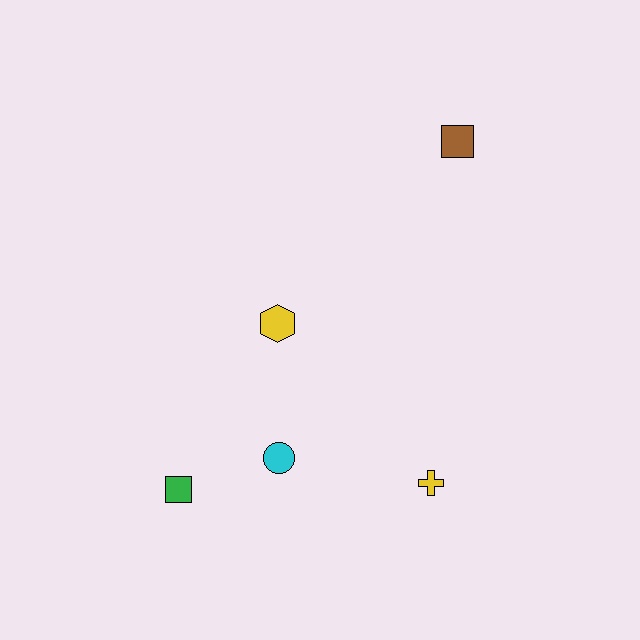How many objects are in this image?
There are 5 objects.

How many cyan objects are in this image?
There is 1 cyan object.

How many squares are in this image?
There are 2 squares.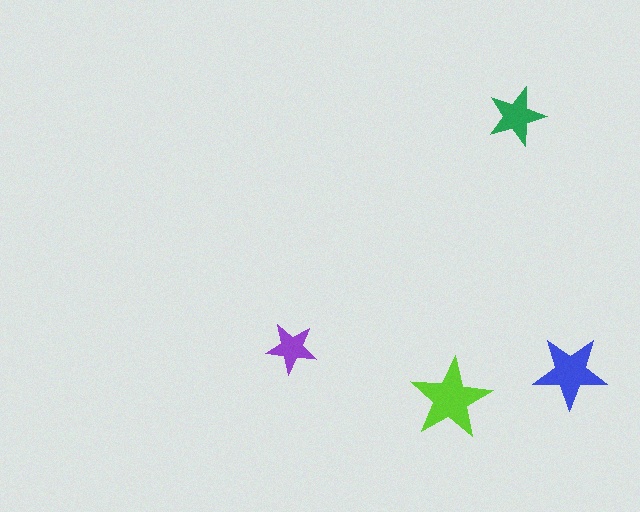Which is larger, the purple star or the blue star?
The blue one.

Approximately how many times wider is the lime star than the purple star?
About 1.5 times wider.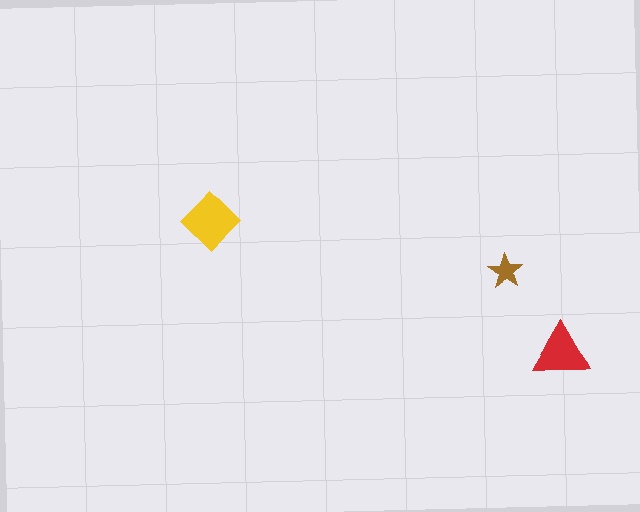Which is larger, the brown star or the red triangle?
The red triangle.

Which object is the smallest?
The brown star.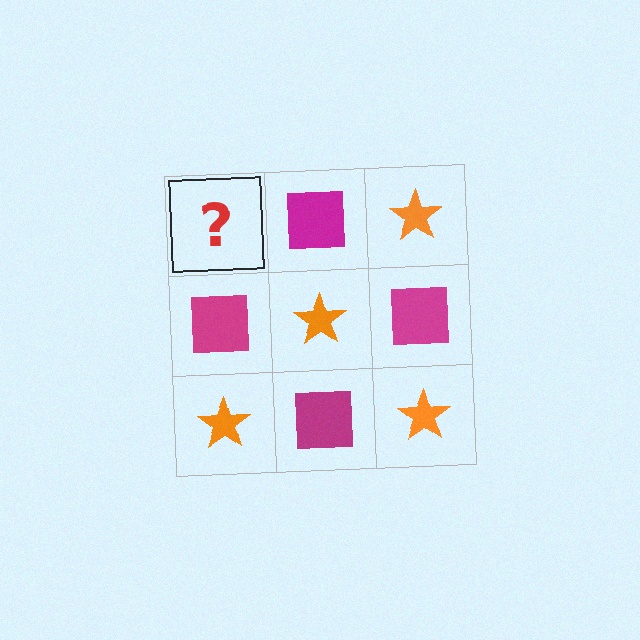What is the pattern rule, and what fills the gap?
The rule is that it alternates orange star and magenta square in a checkerboard pattern. The gap should be filled with an orange star.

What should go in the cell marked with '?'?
The missing cell should contain an orange star.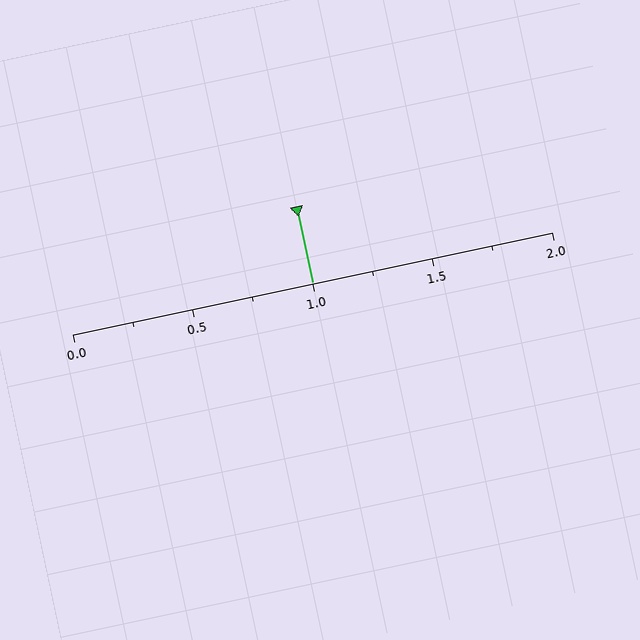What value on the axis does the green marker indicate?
The marker indicates approximately 1.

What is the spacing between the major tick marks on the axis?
The major ticks are spaced 0.5 apart.